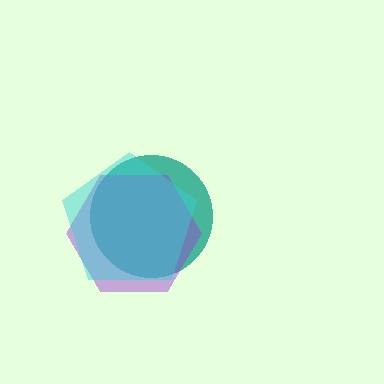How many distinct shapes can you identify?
There are 3 distinct shapes: a teal circle, a purple hexagon, a cyan pentagon.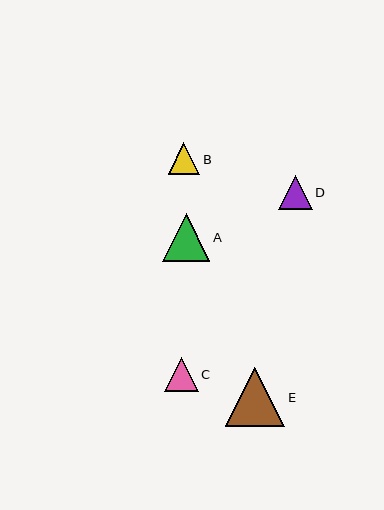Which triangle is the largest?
Triangle E is the largest with a size of approximately 59 pixels.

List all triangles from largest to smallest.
From largest to smallest: E, A, C, D, B.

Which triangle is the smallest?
Triangle B is the smallest with a size of approximately 32 pixels.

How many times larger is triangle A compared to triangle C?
Triangle A is approximately 1.4 times the size of triangle C.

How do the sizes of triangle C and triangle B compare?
Triangle C and triangle B are approximately the same size.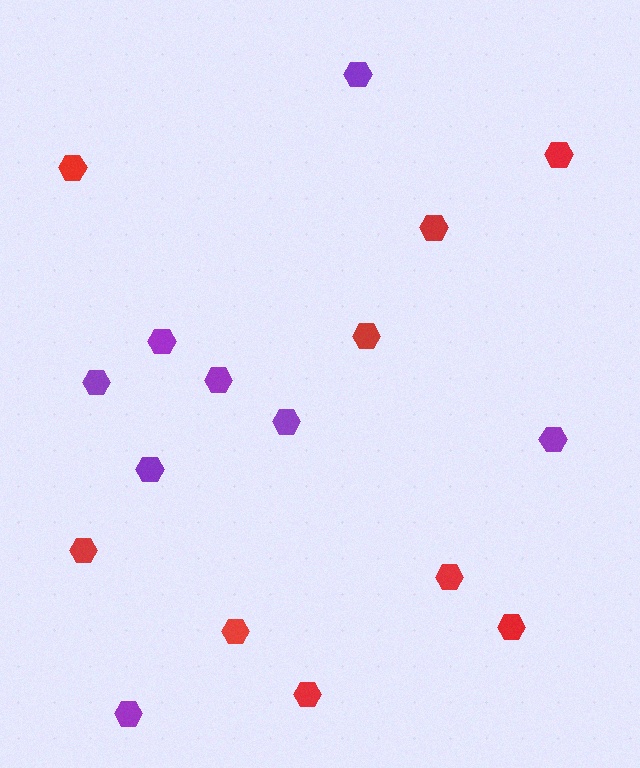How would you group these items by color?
There are 2 groups: one group of red hexagons (9) and one group of purple hexagons (8).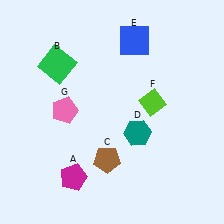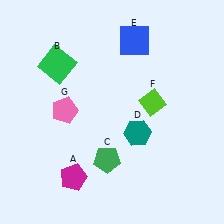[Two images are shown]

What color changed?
The pentagon (C) changed from brown in Image 1 to green in Image 2.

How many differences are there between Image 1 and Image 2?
There is 1 difference between the two images.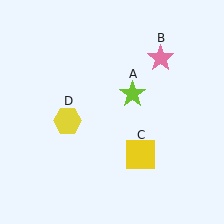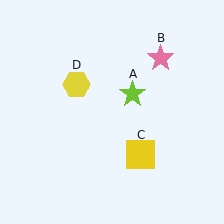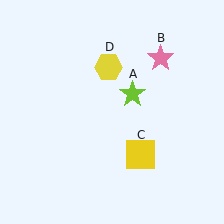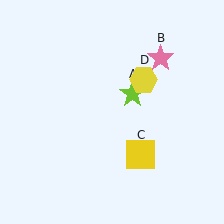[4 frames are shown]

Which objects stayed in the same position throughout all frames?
Lime star (object A) and pink star (object B) and yellow square (object C) remained stationary.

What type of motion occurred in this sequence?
The yellow hexagon (object D) rotated clockwise around the center of the scene.